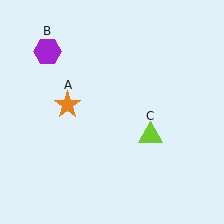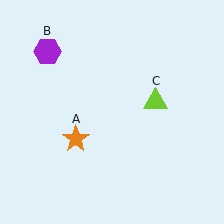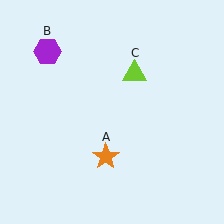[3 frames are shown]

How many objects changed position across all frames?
2 objects changed position: orange star (object A), lime triangle (object C).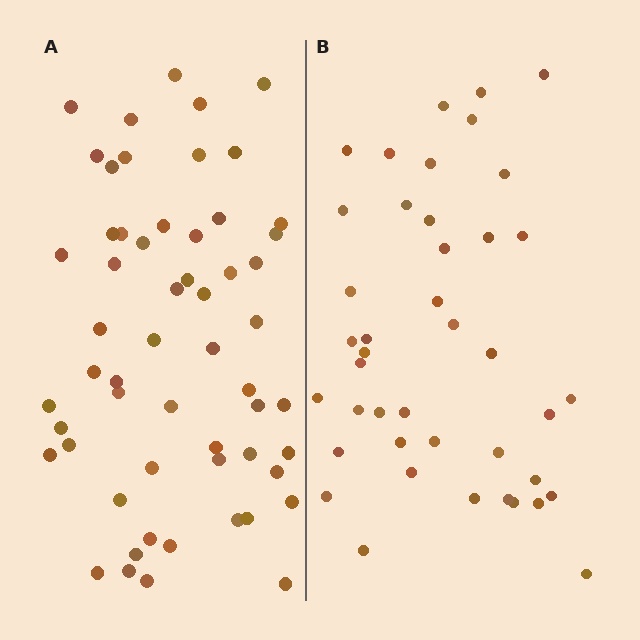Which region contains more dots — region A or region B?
Region A (the left region) has more dots.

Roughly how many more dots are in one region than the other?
Region A has approximately 15 more dots than region B.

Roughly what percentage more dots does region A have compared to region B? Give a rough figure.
About 35% more.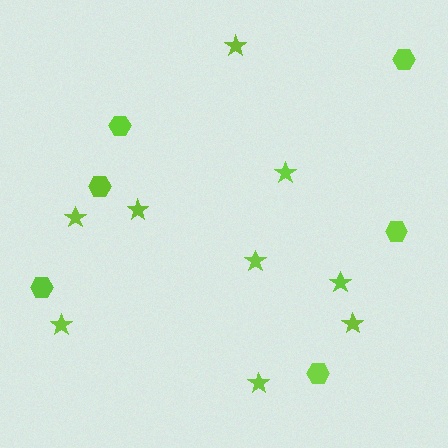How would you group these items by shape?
There are 2 groups: one group of stars (9) and one group of hexagons (6).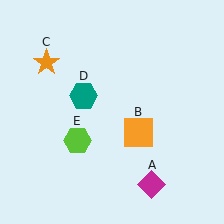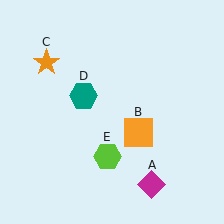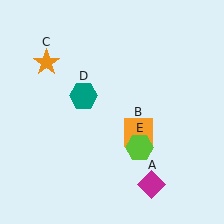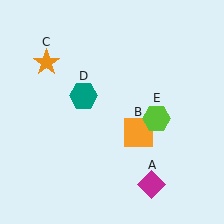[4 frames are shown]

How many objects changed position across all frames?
1 object changed position: lime hexagon (object E).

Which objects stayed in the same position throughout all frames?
Magenta diamond (object A) and orange square (object B) and orange star (object C) and teal hexagon (object D) remained stationary.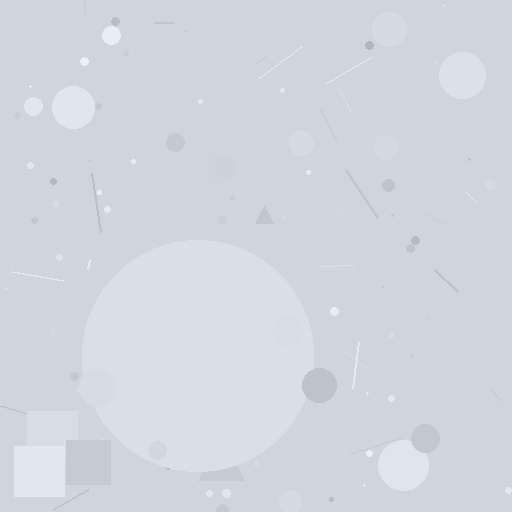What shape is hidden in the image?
A circle is hidden in the image.